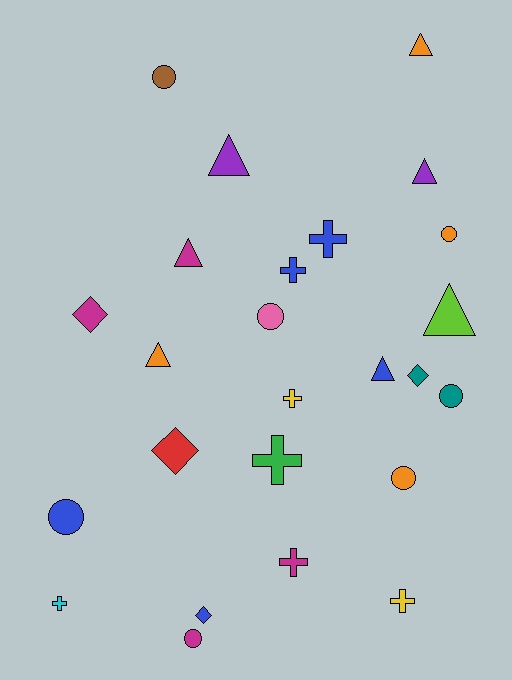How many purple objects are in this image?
There are 2 purple objects.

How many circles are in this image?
There are 7 circles.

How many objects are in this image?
There are 25 objects.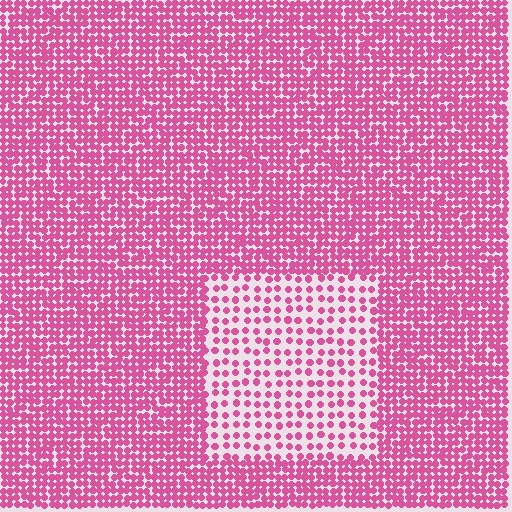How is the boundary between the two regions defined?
The boundary is defined by a change in element density (approximately 2.3x ratio). All elements are the same color, size, and shape.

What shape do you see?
I see a rectangle.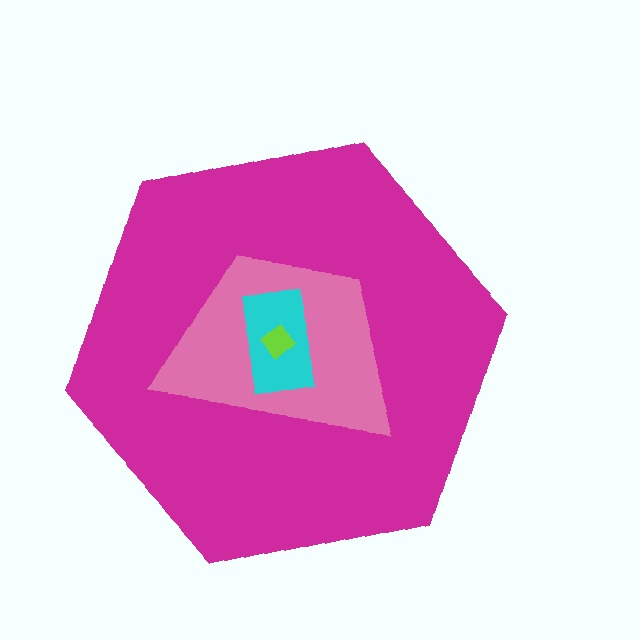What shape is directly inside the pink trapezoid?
The cyan rectangle.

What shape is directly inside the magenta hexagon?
The pink trapezoid.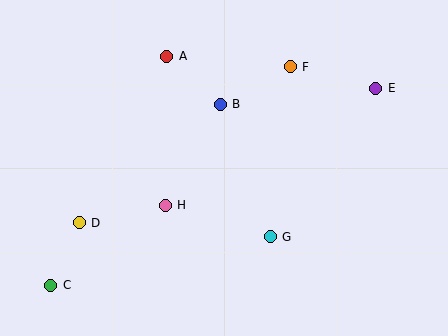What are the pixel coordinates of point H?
Point H is at (165, 206).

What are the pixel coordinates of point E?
Point E is at (376, 88).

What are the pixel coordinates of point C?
Point C is at (51, 285).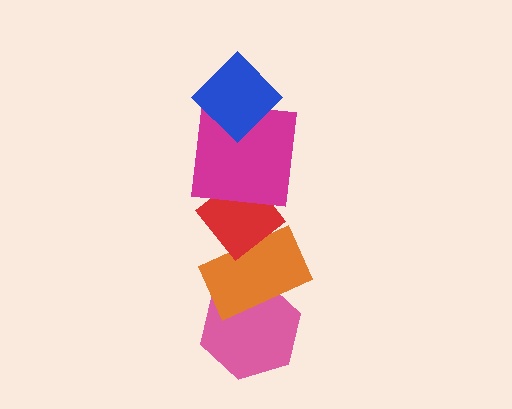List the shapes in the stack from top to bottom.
From top to bottom: the blue diamond, the magenta square, the red diamond, the orange rectangle, the pink hexagon.